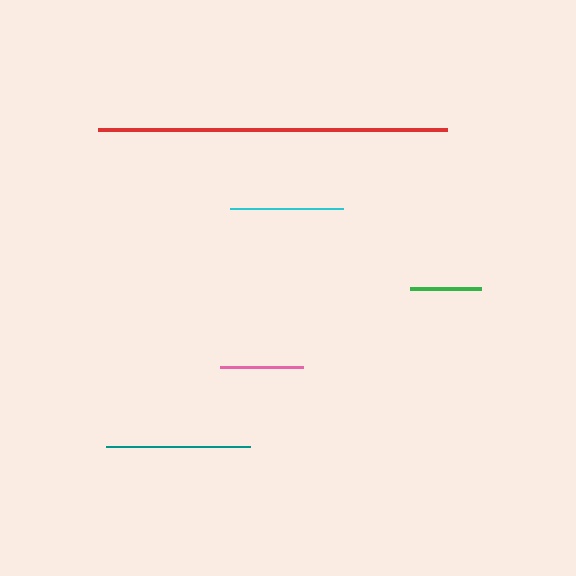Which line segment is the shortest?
The green line is the shortest at approximately 71 pixels.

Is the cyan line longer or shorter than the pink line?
The cyan line is longer than the pink line.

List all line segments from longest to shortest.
From longest to shortest: red, teal, cyan, pink, green.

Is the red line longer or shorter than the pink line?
The red line is longer than the pink line.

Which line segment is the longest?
The red line is the longest at approximately 349 pixels.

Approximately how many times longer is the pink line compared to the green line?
The pink line is approximately 1.2 times the length of the green line.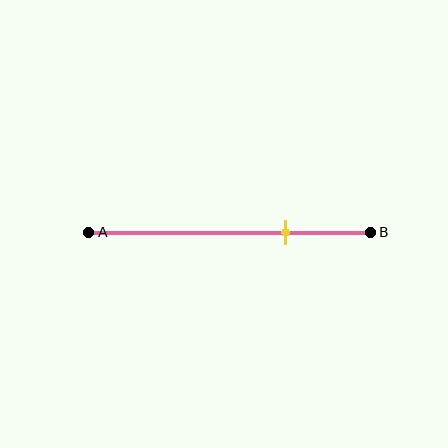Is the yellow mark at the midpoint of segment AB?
No, the mark is at about 70% from A, not at the 50% midpoint.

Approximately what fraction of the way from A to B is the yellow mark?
The yellow mark is approximately 70% of the way from A to B.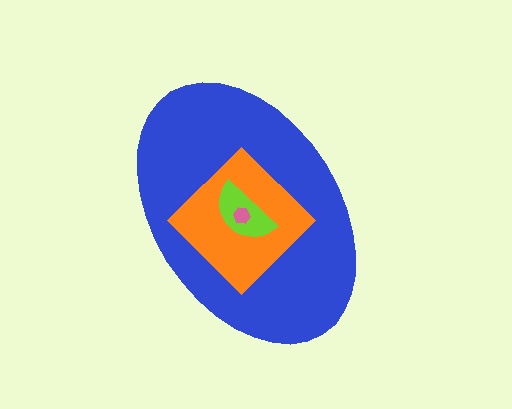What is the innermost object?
The pink hexagon.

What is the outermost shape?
The blue ellipse.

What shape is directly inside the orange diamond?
The lime semicircle.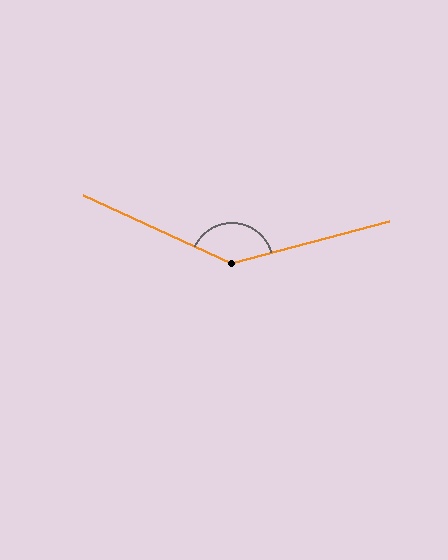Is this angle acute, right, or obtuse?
It is obtuse.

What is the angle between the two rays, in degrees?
Approximately 140 degrees.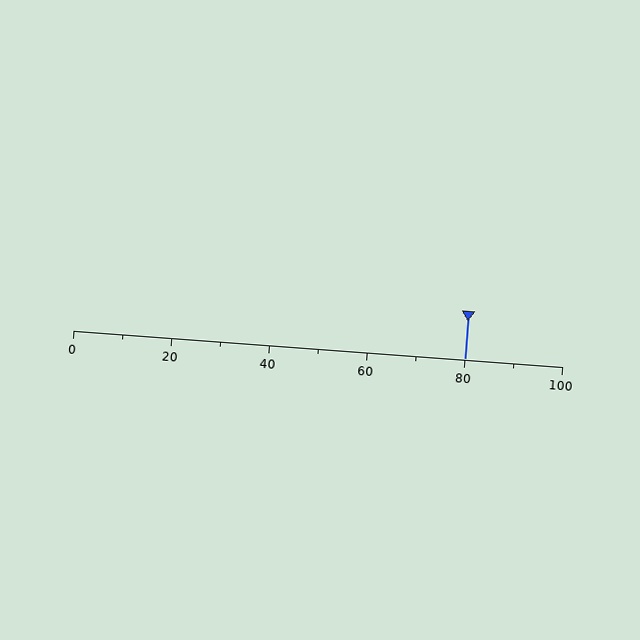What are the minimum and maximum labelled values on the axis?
The axis runs from 0 to 100.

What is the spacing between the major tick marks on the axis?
The major ticks are spaced 20 apart.